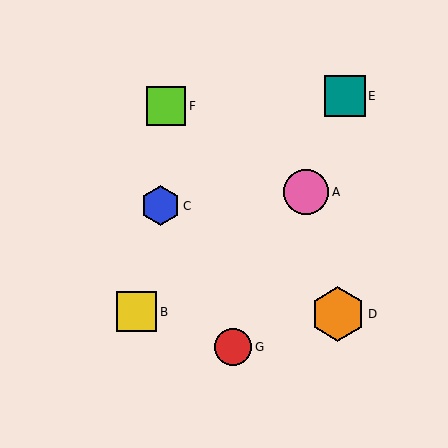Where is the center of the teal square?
The center of the teal square is at (345, 96).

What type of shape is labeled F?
Shape F is a lime square.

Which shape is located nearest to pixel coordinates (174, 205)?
The blue hexagon (labeled C) at (160, 206) is nearest to that location.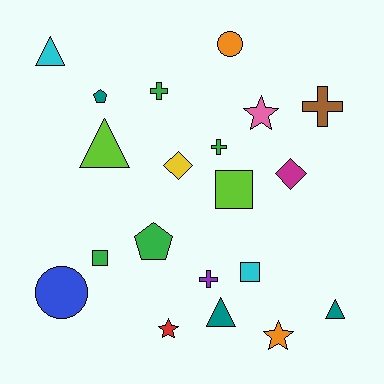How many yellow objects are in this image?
There is 1 yellow object.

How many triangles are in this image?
There are 4 triangles.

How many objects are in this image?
There are 20 objects.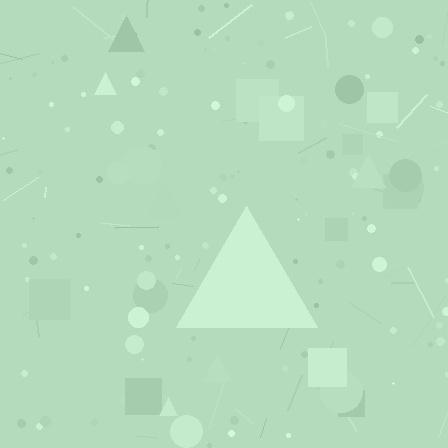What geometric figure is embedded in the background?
A triangle is embedded in the background.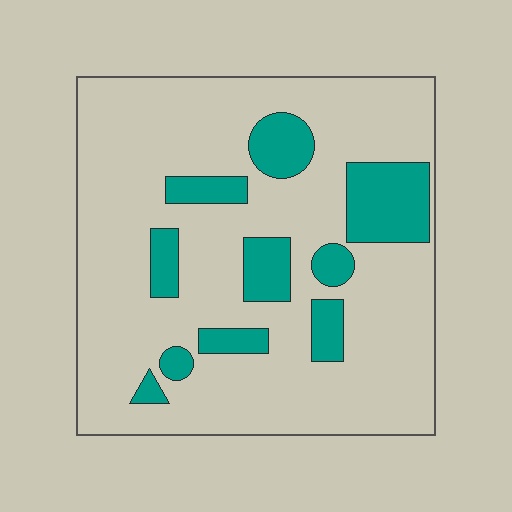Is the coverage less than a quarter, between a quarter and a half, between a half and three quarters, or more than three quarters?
Less than a quarter.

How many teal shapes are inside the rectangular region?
10.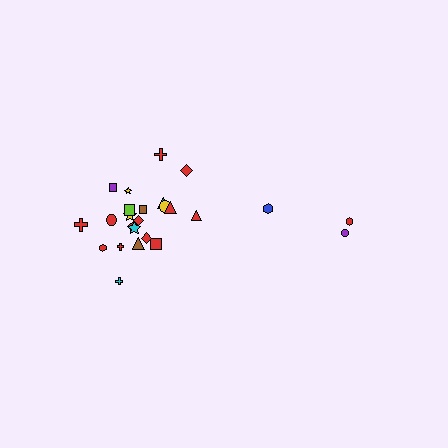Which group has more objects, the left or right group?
The left group.